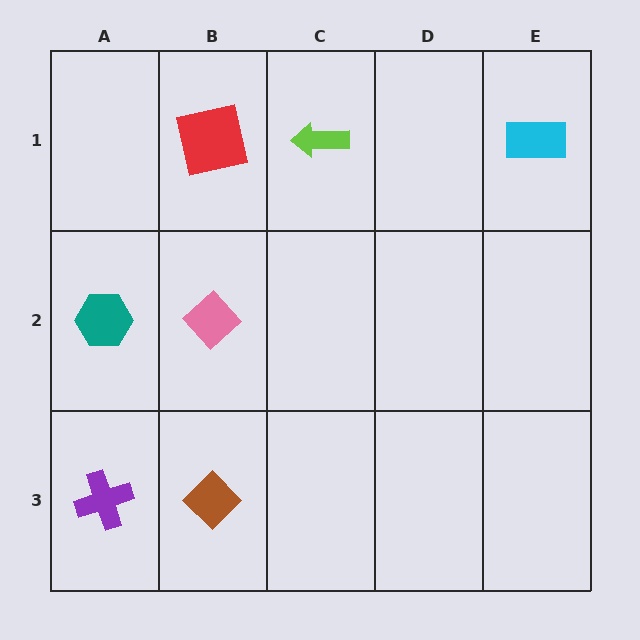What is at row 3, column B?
A brown diamond.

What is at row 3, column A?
A purple cross.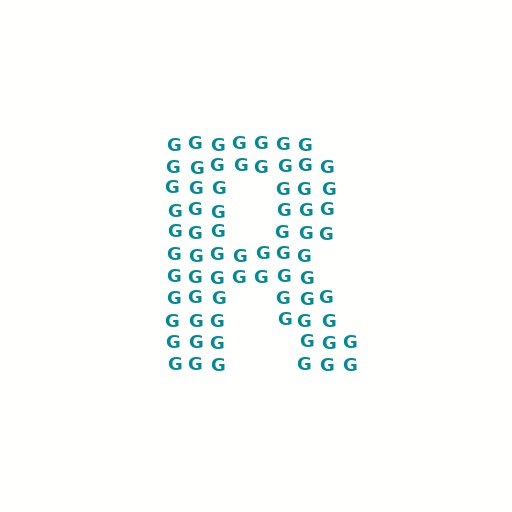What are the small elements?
The small elements are letter G's.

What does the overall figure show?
The overall figure shows the letter R.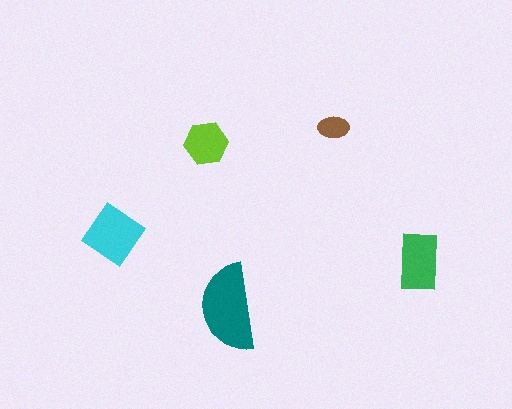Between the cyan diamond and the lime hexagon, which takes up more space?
The cyan diamond.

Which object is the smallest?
The brown ellipse.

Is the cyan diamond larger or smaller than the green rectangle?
Larger.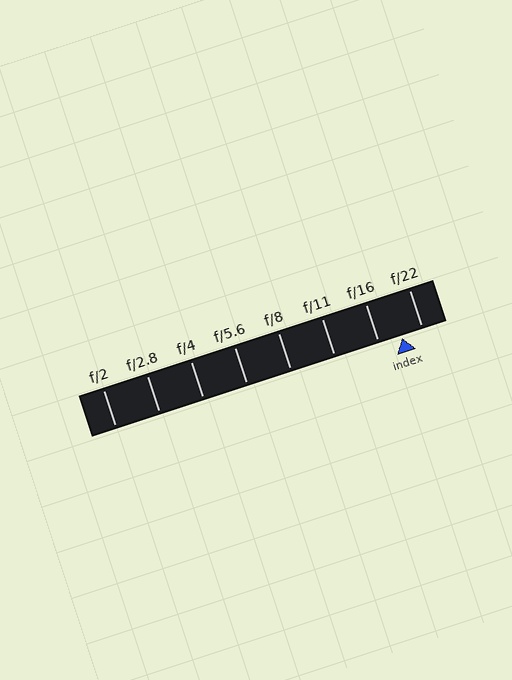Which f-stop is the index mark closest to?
The index mark is closest to f/22.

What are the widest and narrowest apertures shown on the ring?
The widest aperture shown is f/2 and the narrowest is f/22.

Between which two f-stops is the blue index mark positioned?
The index mark is between f/16 and f/22.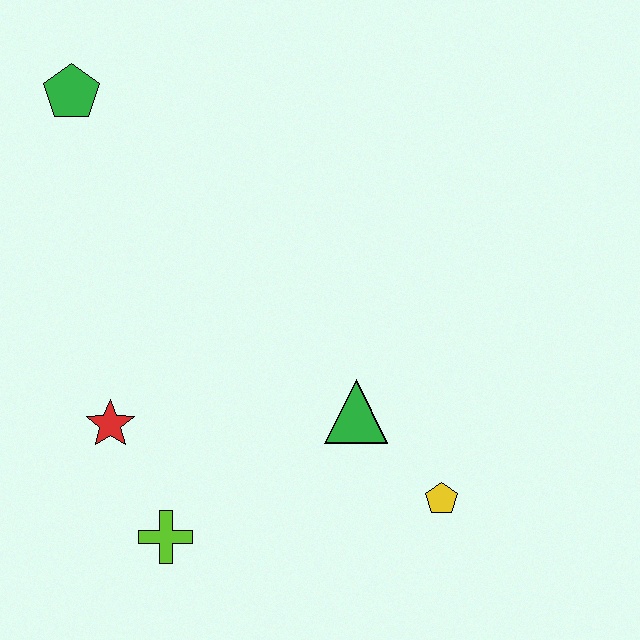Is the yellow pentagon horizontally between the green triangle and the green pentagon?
No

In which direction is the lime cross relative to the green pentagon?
The lime cross is below the green pentagon.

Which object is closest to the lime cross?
The red star is closest to the lime cross.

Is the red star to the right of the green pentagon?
Yes